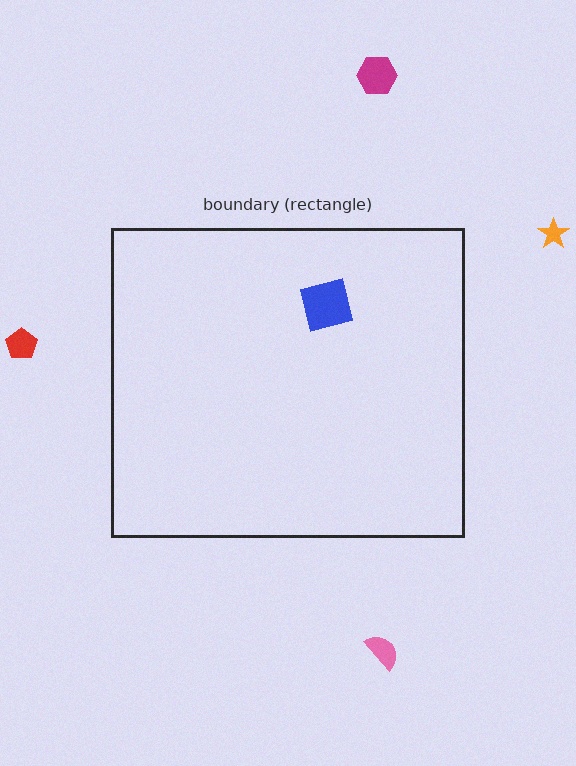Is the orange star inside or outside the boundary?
Outside.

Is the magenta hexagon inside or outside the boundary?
Outside.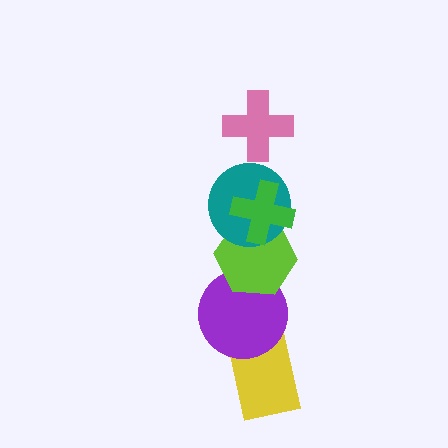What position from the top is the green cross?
The green cross is 2nd from the top.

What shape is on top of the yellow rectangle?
The purple circle is on top of the yellow rectangle.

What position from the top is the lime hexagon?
The lime hexagon is 4th from the top.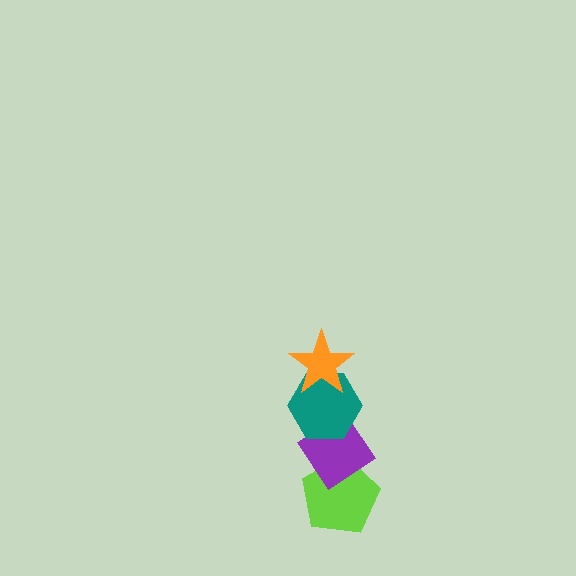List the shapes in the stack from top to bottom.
From top to bottom: the orange star, the teal hexagon, the purple diamond, the lime pentagon.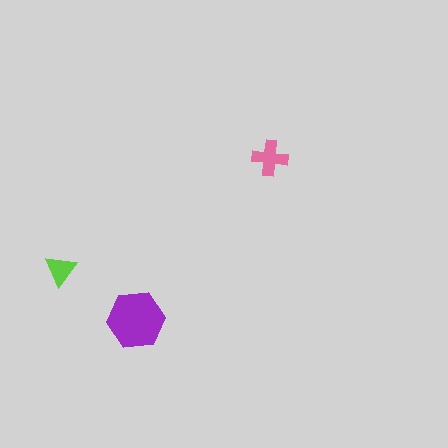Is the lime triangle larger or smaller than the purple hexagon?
Smaller.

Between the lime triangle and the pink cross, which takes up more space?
The pink cross.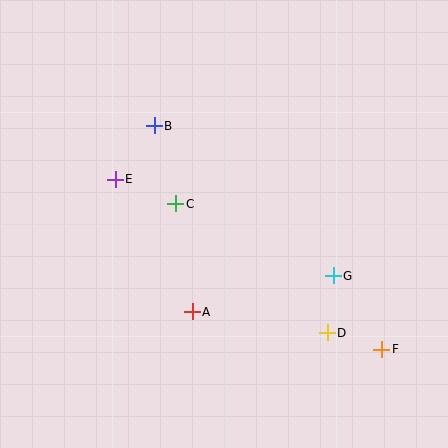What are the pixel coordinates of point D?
Point D is at (327, 333).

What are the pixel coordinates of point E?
Point E is at (115, 179).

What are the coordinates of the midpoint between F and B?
The midpoint between F and B is at (268, 238).